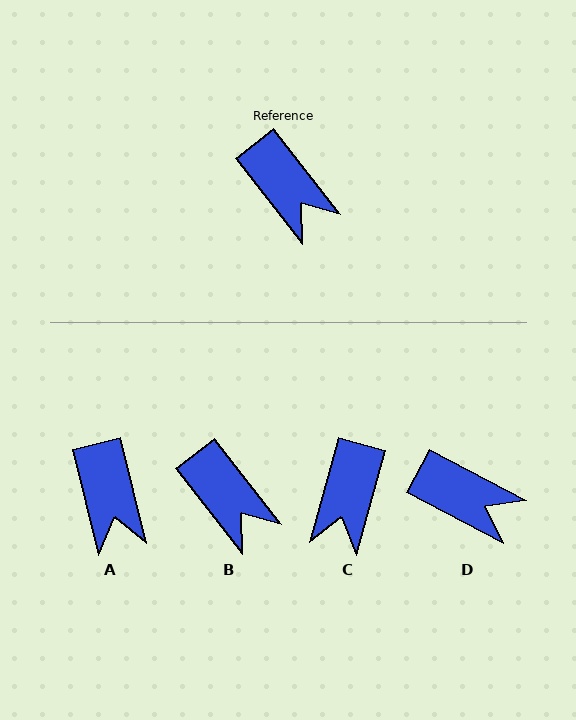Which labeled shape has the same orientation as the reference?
B.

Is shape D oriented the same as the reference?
No, it is off by about 24 degrees.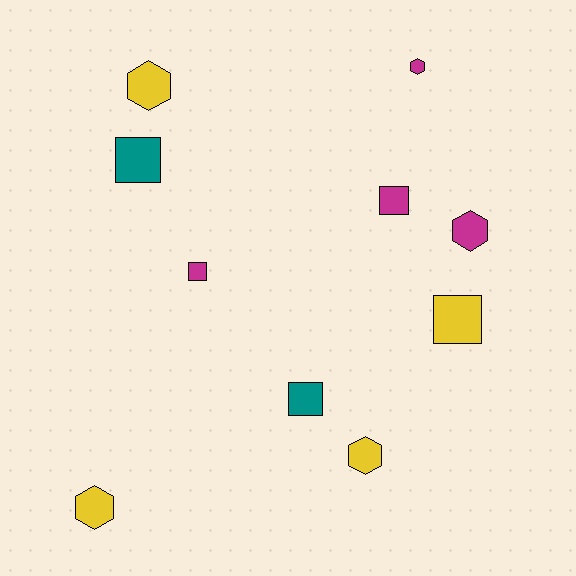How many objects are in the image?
There are 10 objects.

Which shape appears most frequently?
Square, with 5 objects.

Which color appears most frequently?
Yellow, with 4 objects.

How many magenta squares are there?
There are 2 magenta squares.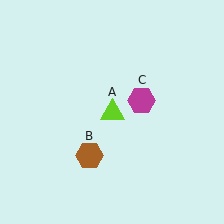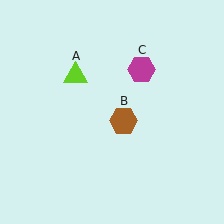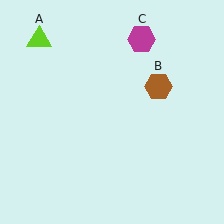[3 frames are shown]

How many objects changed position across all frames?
3 objects changed position: lime triangle (object A), brown hexagon (object B), magenta hexagon (object C).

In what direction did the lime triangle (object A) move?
The lime triangle (object A) moved up and to the left.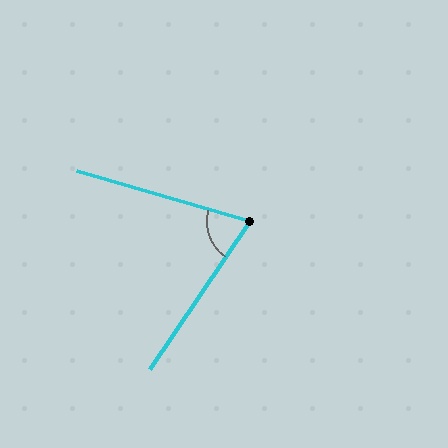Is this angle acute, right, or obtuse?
It is acute.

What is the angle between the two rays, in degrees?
Approximately 72 degrees.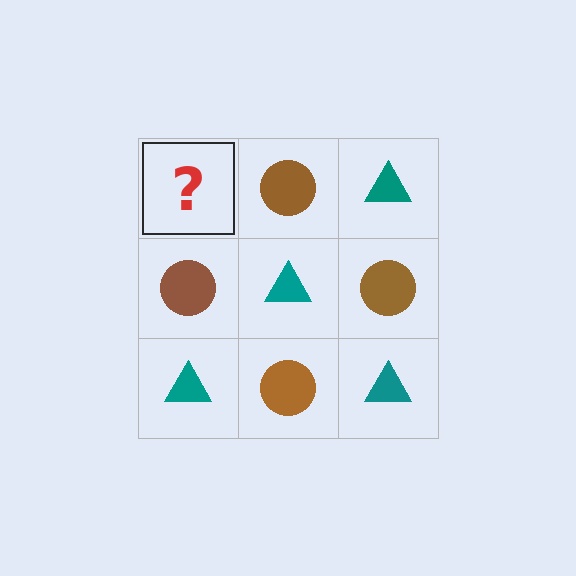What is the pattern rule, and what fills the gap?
The rule is that it alternates teal triangle and brown circle in a checkerboard pattern. The gap should be filled with a teal triangle.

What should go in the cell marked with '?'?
The missing cell should contain a teal triangle.